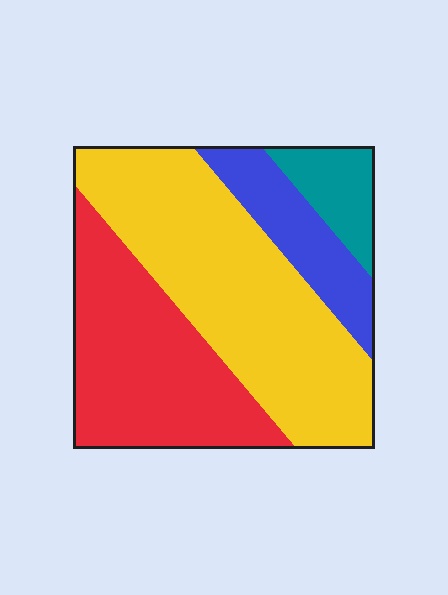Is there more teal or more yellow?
Yellow.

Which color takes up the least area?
Teal, at roughly 10%.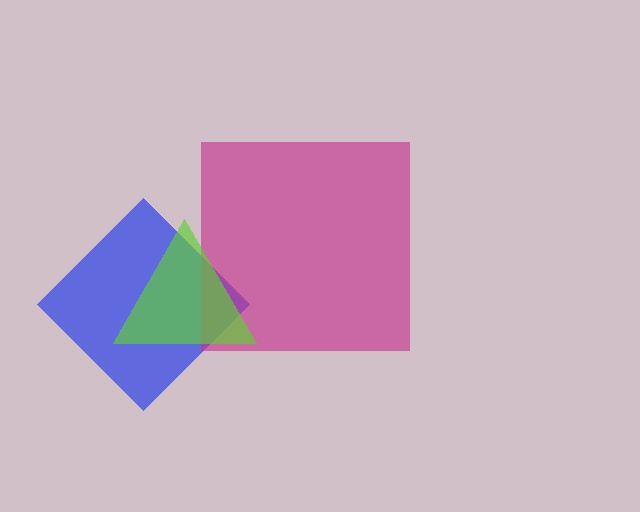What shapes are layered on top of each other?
The layered shapes are: a blue diamond, a magenta square, a lime triangle.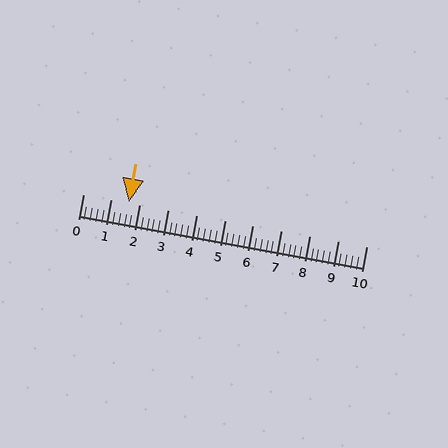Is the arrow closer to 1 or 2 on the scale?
The arrow is closer to 2.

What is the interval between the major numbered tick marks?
The major tick marks are spaced 1 units apart.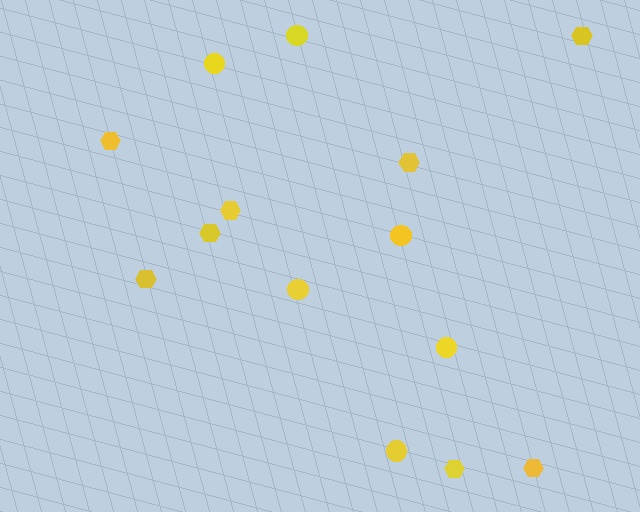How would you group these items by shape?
There are 2 groups: one group of hexagons (8) and one group of circles (6).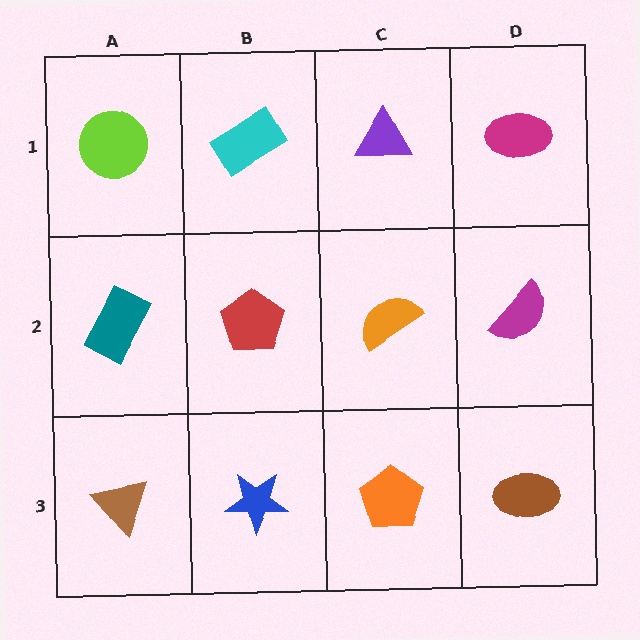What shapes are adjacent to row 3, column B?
A red pentagon (row 2, column B), a brown triangle (row 3, column A), an orange pentagon (row 3, column C).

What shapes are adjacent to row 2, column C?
A purple triangle (row 1, column C), an orange pentagon (row 3, column C), a red pentagon (row 2, column B), a magenta semicircle (row 2, column D).